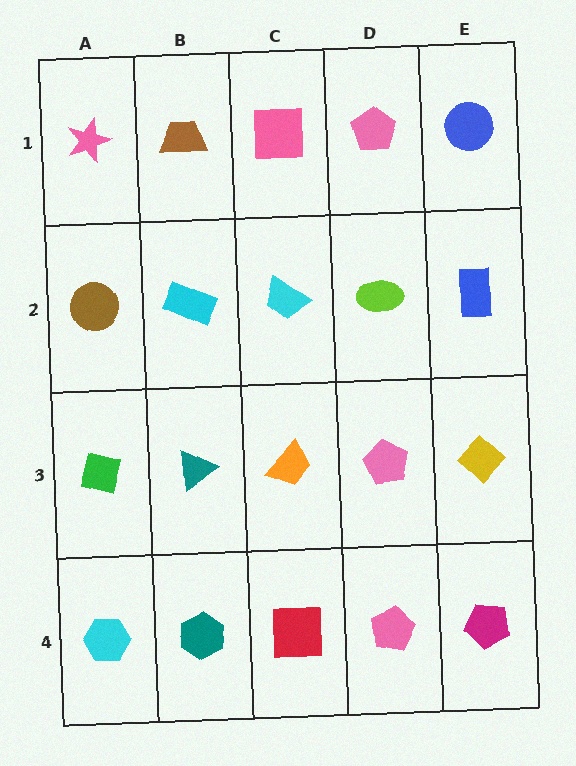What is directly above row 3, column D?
A lime ellipse.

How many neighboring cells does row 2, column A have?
3.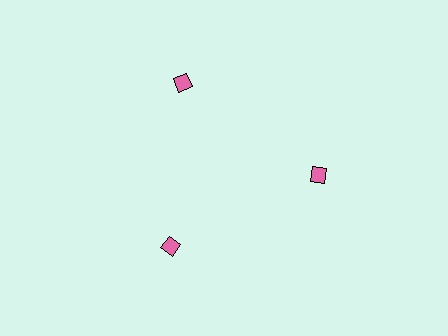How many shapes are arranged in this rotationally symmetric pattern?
There are 3 shapes, arranged in 3 groups of 1.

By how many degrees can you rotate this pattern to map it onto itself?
The pattern maps onto itself every 120 degrees of rotation.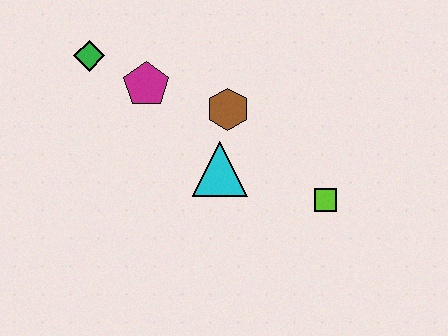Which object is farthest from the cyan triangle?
The green diamond is farthest from the cyan triangle.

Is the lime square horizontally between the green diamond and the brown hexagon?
No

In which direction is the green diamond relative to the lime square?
The green diamond is to the left of the lime square.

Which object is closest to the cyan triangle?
The brown hexagon is closest to the cyan triangle.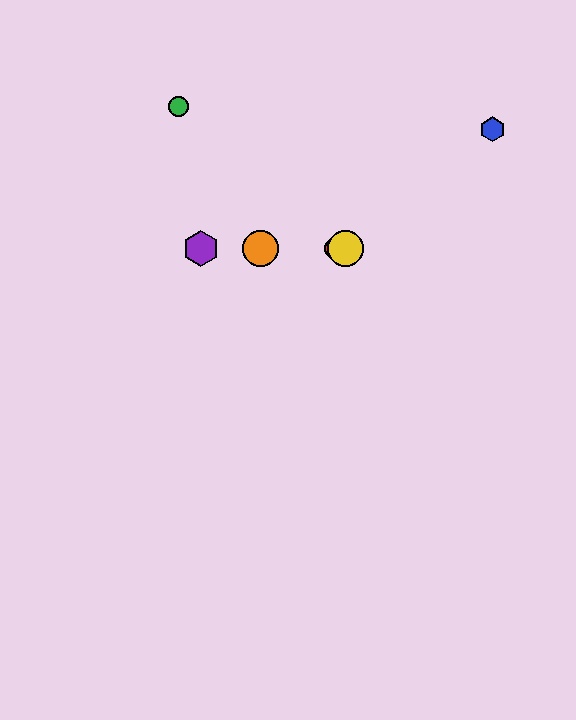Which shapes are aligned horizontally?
The red circle, the yellow circle, the purple hexagon, the orange circle are aligned horizontally.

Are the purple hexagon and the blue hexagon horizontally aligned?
No, the purple hexagon is at y≈248 and the blue hexagon is at y≈129.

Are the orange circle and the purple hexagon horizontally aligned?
Yes, both are at y≈248.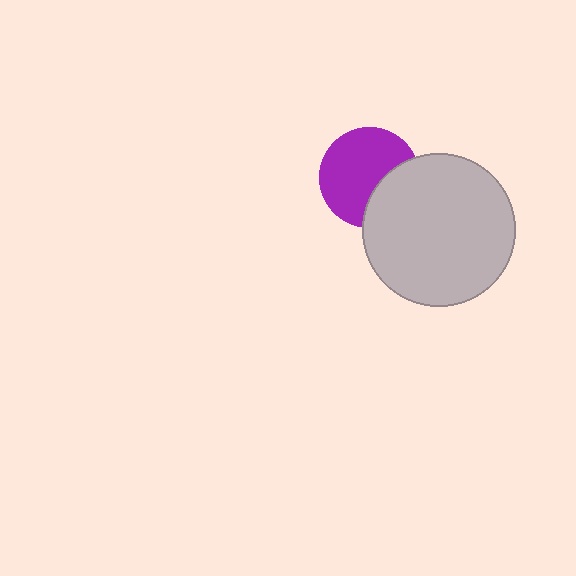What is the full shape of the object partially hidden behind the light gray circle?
The partially hidden object is a purple circle.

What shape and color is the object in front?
The object in front is a light gray circle.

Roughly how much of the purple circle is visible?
Most of it is visible (roughly 69%).